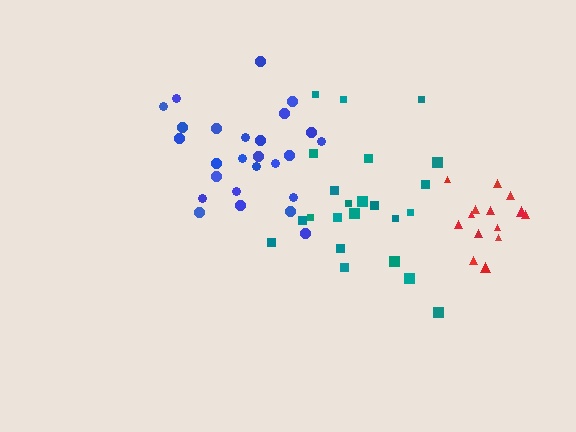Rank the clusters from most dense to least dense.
red, blue, teal.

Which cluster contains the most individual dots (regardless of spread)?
Blue (26).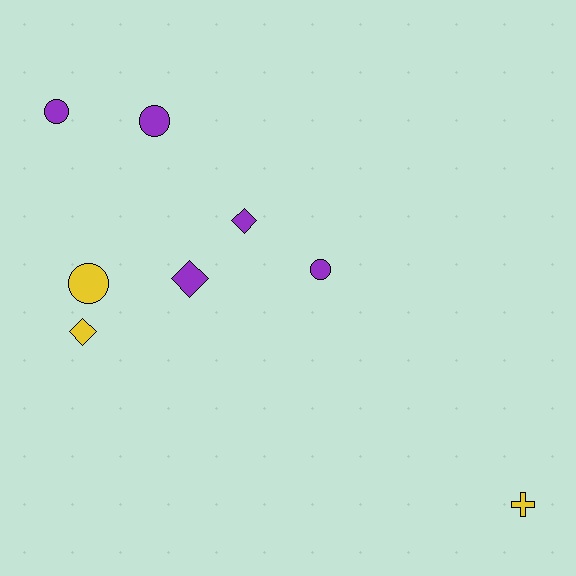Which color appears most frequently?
Purple, with 5 objects.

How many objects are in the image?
There are 8 objects.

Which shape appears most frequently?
Circle, with 4 objects.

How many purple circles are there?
There are 3 purple circles.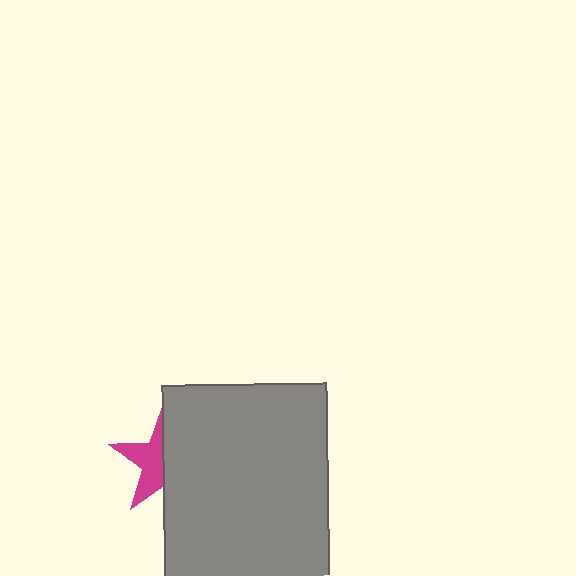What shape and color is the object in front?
The object in front is a gray rectangle.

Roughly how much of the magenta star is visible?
About half of it is visible (roughly 46%).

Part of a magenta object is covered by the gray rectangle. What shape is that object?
It is a star.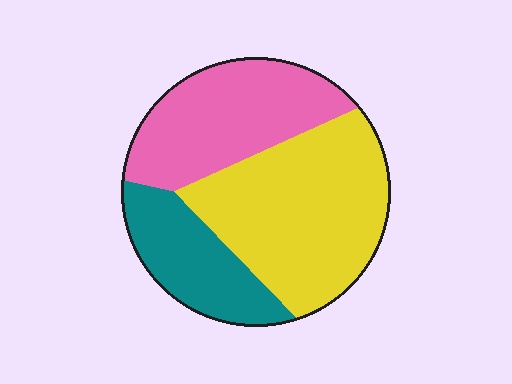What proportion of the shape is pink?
Pink covers about 30% of the shape.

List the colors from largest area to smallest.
From largest to smallest: yellow, pink, teal.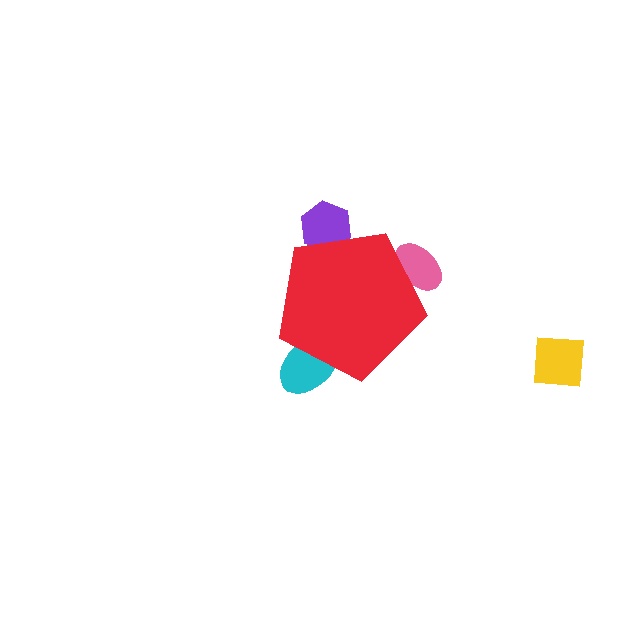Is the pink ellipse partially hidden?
Yes, the pink ellipse is partially hidden behind the red pentagon.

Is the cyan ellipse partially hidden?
Yes, the cyan ellipse is partially hidden behind the red pentagon.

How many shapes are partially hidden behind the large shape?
3 shapes are partially hidden.